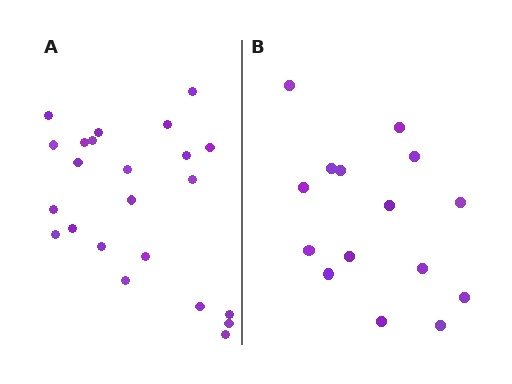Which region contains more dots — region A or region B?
Region A (the left region) has more dots.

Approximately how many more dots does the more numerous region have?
Region A has roughly 8 or so more dots than region B.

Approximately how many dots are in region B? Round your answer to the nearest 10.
About 20 dots. (The exact count is 15, which rounds to 20.)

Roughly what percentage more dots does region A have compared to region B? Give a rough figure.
About 55% more.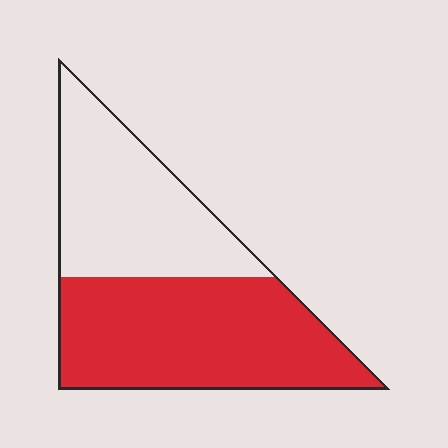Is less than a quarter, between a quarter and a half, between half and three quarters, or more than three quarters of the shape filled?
Between half and three quarters.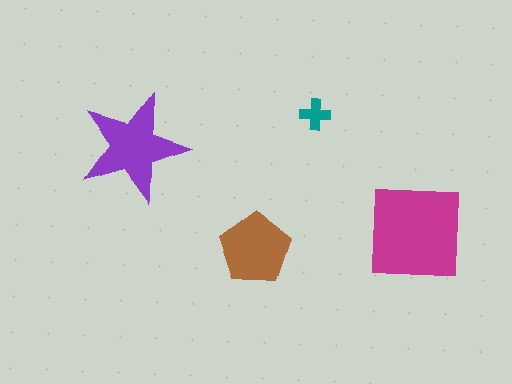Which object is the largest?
The magenta square.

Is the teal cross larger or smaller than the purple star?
Smaller.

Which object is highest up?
The teal cross is topmost.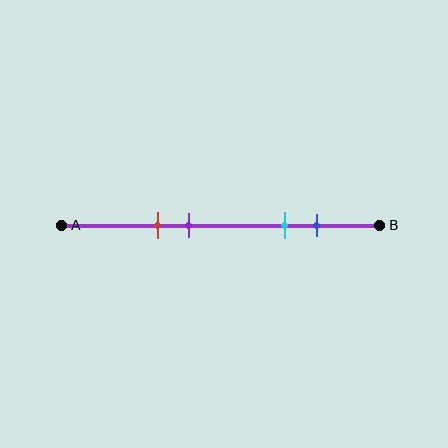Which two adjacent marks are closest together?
The red and purple marks are the closest adjacent pair.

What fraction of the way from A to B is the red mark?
The red mark is approximately 30% (0.3) of the way from A to B.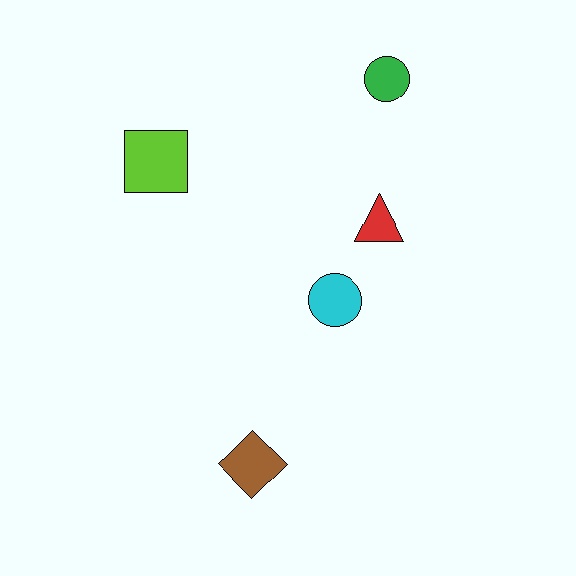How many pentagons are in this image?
There are no pentagons.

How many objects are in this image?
There are 5 objects.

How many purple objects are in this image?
There are no purple objects.